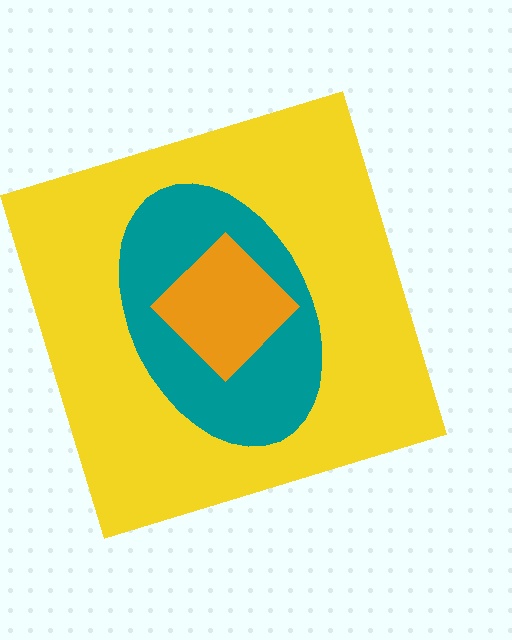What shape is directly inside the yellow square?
The teal ellipse.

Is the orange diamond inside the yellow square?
Yes.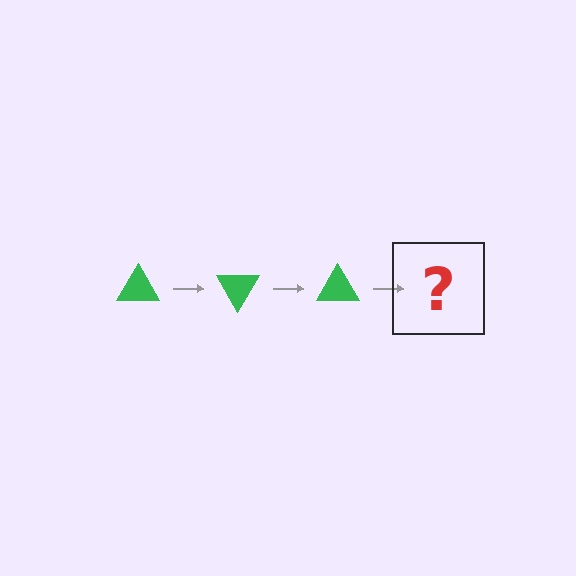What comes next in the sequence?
The next element should be a green triangle rotated 180 degrees.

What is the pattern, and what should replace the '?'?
The pattern is that the triangle rotates 60 degrees each step. The '?' should be a green triangle rotated 180 degrees.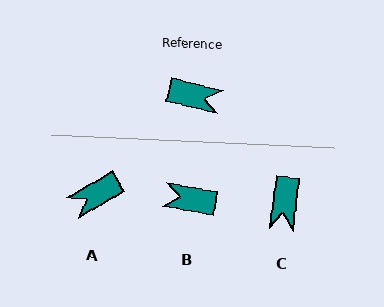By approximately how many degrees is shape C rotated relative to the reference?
Approximately 84 degrees clockwise.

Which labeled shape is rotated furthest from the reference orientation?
B, about 177 degrees away.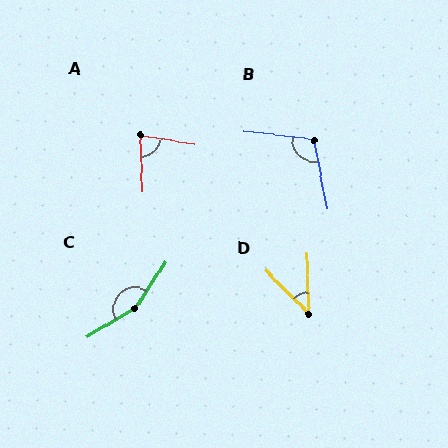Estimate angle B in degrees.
Approximately 108 degrees.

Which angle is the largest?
C, at approximately 154 degrees.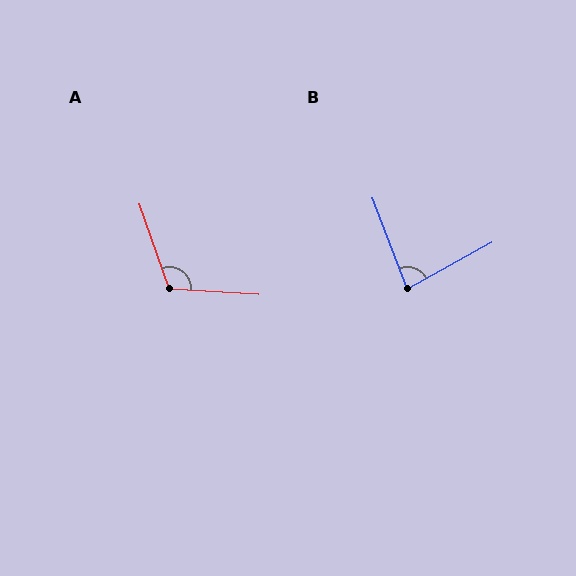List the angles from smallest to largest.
B (82°), A (113°).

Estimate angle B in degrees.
Approximately 82 degrees.